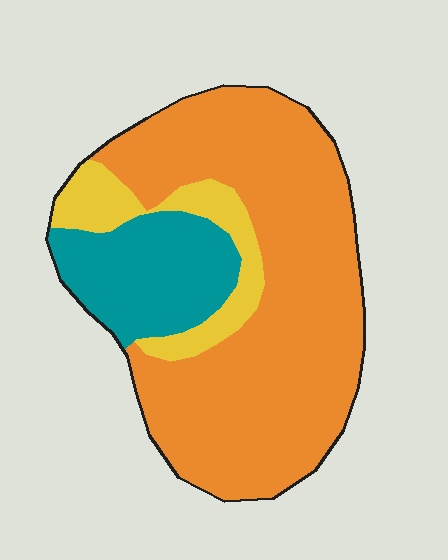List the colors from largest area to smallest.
From largest to smallest: orange, teal, yellow.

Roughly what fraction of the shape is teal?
Teal takes up about one fifth (1/5) of the shape.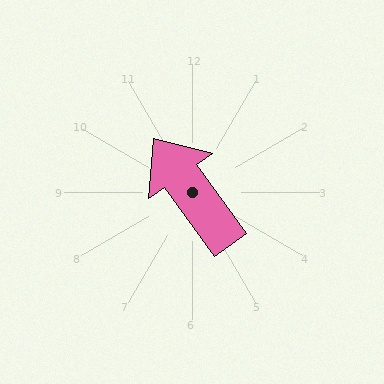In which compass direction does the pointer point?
Northwest.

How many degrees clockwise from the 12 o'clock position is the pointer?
Approximately 324 degrees.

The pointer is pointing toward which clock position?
Roughly 11 o'clock.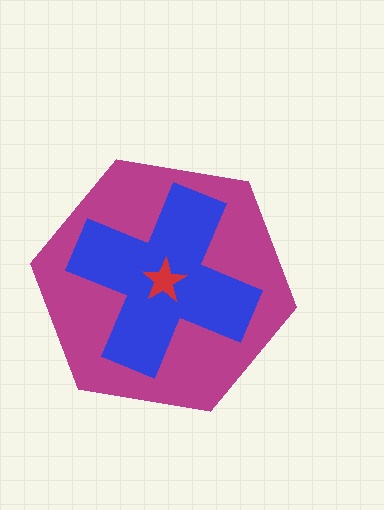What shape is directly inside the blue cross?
The red star.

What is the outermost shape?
The magenta hexagon.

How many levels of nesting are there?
3.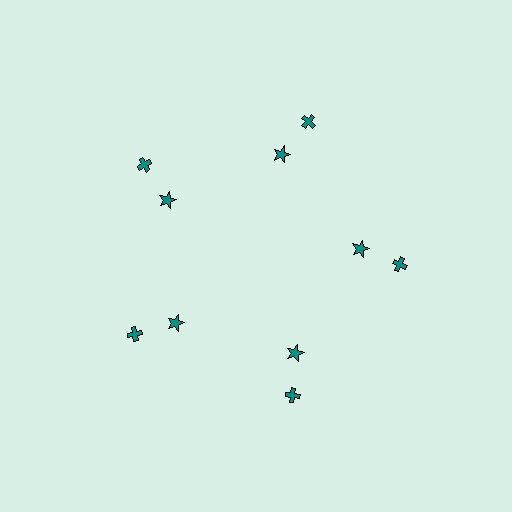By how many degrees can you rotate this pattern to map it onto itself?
The pattern maps onto itself every 72 degrees of rotation.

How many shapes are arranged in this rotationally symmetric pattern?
There are 10 shapes, arranged in 5 groups of 2.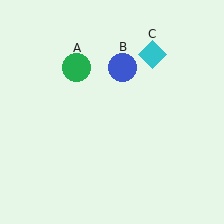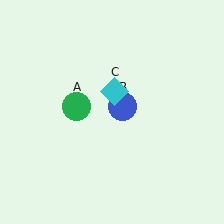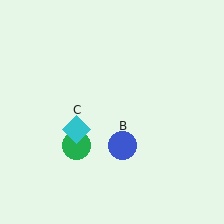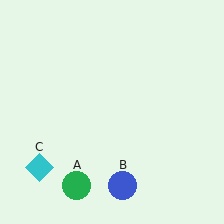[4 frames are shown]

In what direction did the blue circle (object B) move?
The blue circle (object B) moved down.